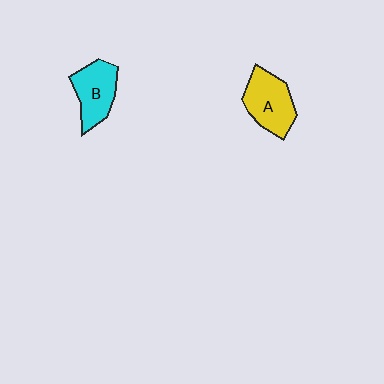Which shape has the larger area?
Shape A (yellow).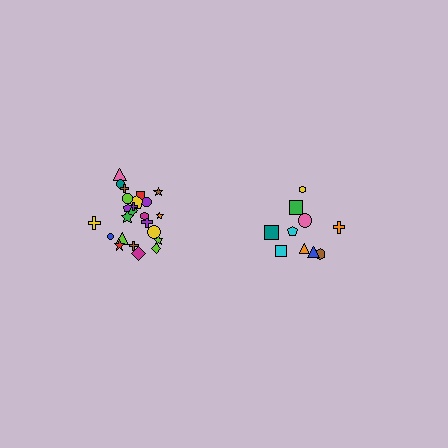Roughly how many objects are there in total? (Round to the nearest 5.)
Roughly 35 objects in total.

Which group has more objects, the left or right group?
The left group.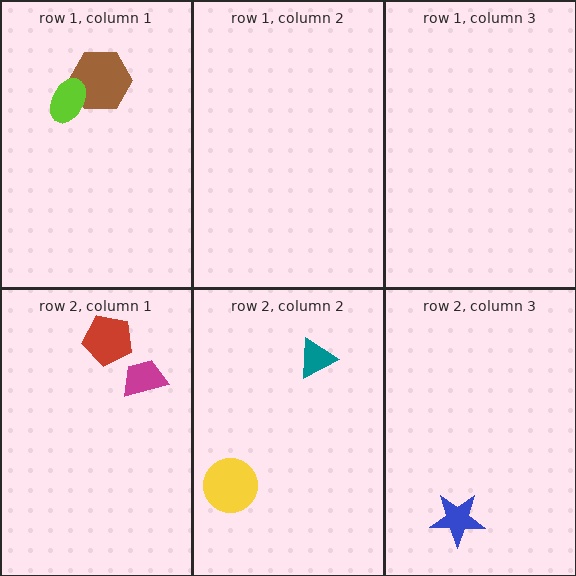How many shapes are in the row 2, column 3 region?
1.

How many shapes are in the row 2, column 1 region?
2.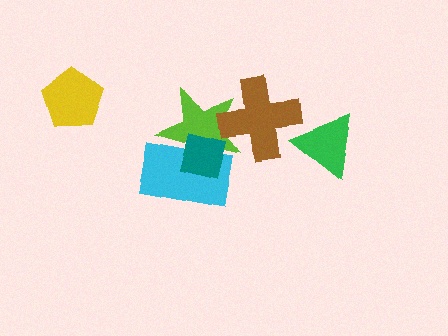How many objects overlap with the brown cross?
2 objects overlap with the brown cross.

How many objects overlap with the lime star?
3 objects overlap with the lime star.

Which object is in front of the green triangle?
The brown cross is in front of the green triangle.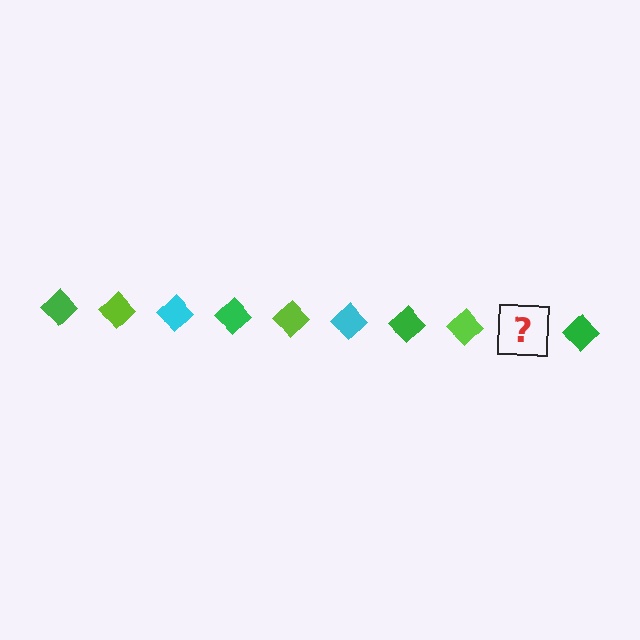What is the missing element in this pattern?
The missing element is a cyan diamond.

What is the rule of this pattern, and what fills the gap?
The rule is that the pattern cycles through green, lime, cyan diamonds. The gap should be filled with a cyan diamond.